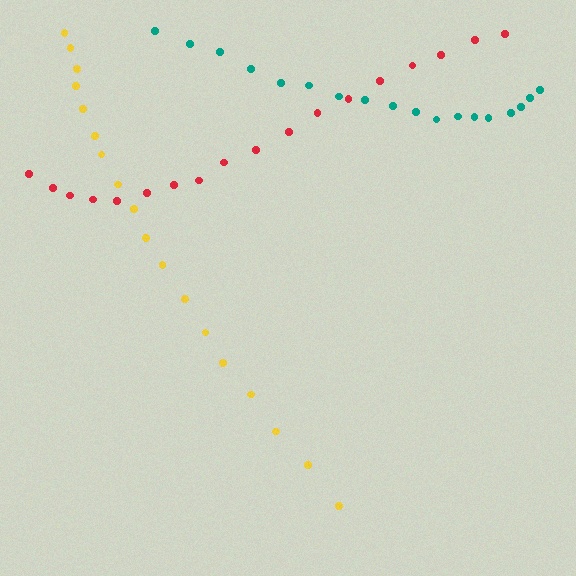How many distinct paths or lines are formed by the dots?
There are 3 distinct paths.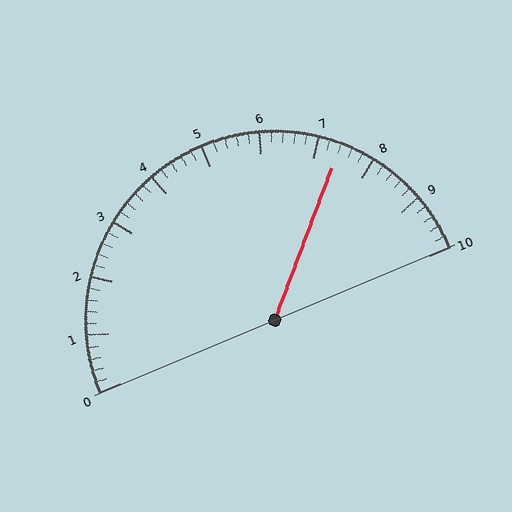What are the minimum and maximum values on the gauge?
The gauge ranges from 0 to 10.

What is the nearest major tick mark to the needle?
The nearest major tick mark is 7.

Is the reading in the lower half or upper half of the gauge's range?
The reading is in the upper half of the range (0 to 10).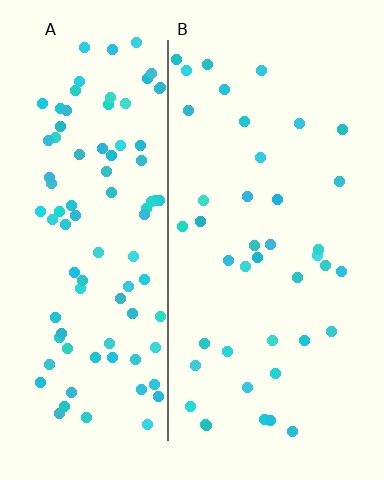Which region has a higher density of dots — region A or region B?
A (the left).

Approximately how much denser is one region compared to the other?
Approximately 2.4× — region A over region B.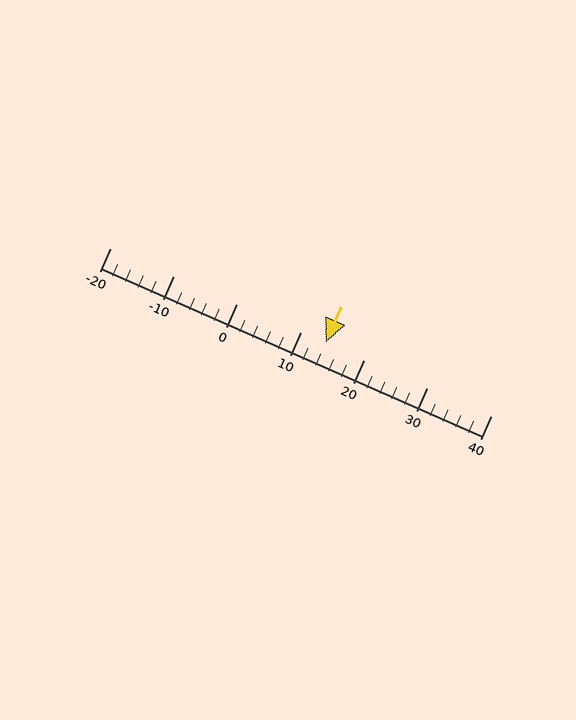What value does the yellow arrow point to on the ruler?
The yellow arrow points to approximately 14.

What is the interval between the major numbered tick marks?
The major tick marks are spaced 10 units apart.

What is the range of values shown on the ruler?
The ruler shows values from -20 to 40.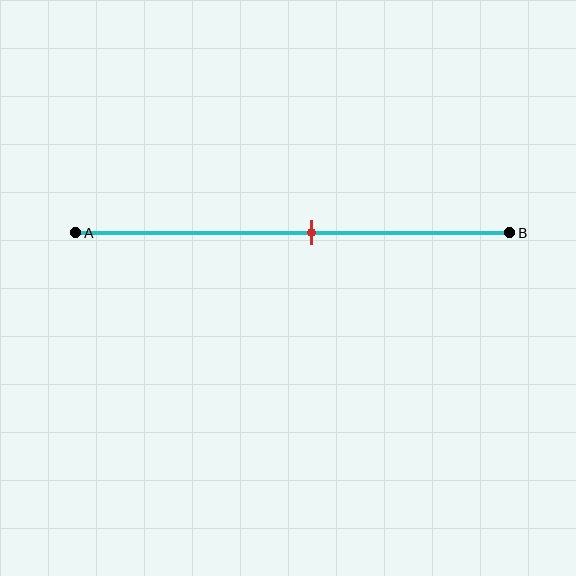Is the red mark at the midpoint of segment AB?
No, the mark is at about 55% from A, not at the 50% midpoint.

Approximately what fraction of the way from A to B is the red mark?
The red mark is approximately 55% of the way from A to B.